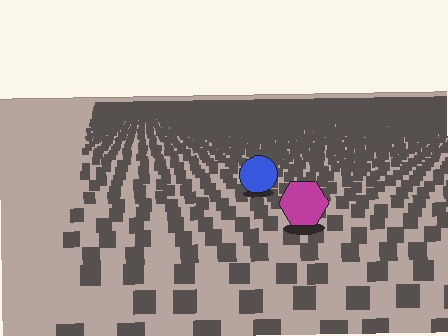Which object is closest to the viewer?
The magenta hexagon is closest. The texture marks near it are larger and more spread out.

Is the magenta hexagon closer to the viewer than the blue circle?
Yes. The magenta hexagon is closer — you can tell from the texture gradient: the ground texture is coarser near it.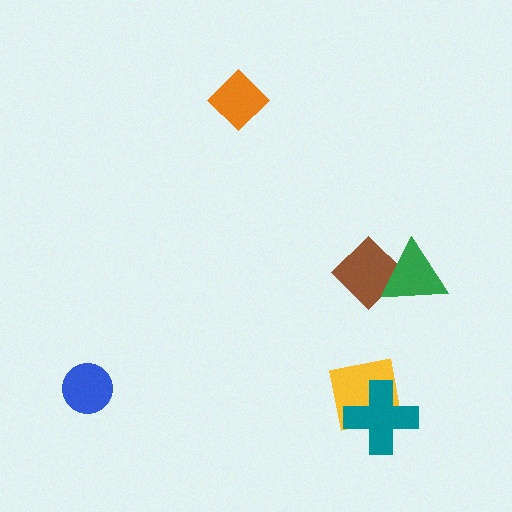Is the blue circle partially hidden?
No, no other shape covers it.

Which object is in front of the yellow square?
The teal cross is in front of the yellow square.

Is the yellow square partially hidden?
Yes, it is partially covered by another shape.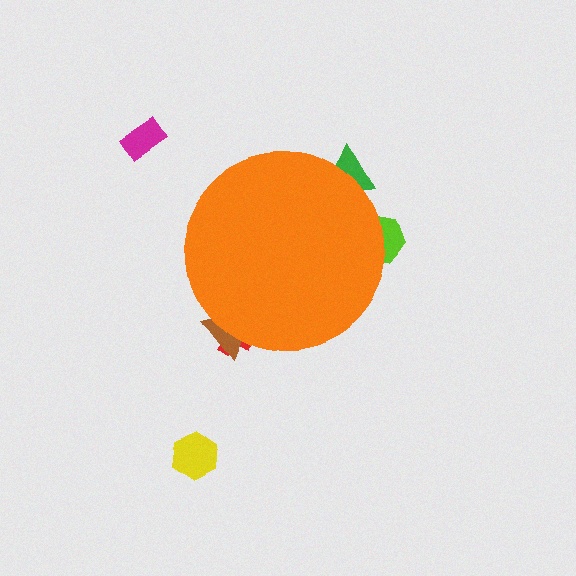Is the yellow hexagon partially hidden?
No, the yellow hexagon is fully visible.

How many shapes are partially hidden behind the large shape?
4 shapes are partially hidden.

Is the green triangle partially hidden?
Yes, the green triangle is partially hidden behind the orange circle.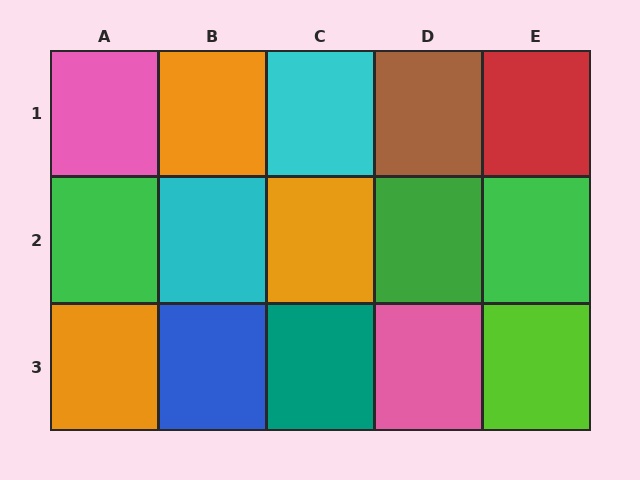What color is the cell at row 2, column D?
Green.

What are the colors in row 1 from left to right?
Pink, orange, cyan, brown, red.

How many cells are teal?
1 cell is teal.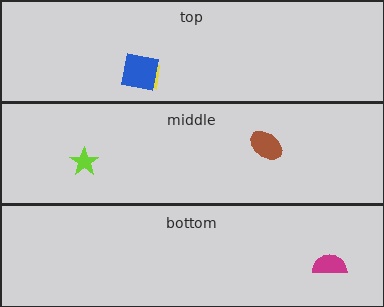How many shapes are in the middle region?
2.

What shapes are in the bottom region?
The magenta semicircle.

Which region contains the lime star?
The middle region.